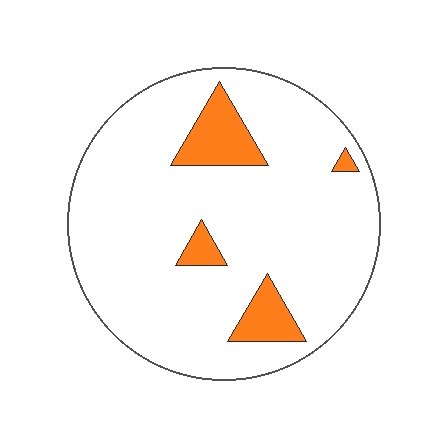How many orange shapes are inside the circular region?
4.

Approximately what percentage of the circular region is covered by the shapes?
Approximately 10%.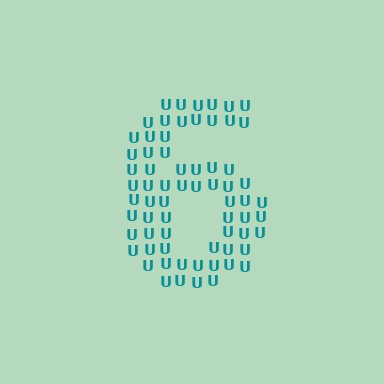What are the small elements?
The small elements are letter U's.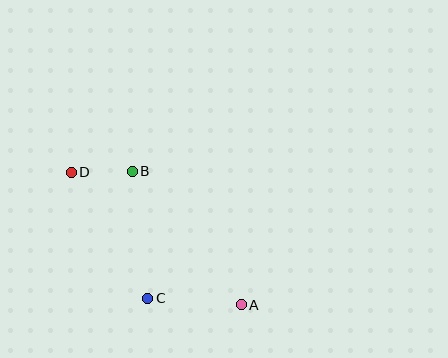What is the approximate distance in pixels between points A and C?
The distance between A and C is approximately 94 pixels.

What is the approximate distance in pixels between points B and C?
The distance between B and C is approximately 128 pixels.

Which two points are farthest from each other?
Points A and D are farthest from each other.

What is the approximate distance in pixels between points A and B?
The distance between A and B is approximately 172 pixels.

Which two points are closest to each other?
Points B and D are closest to each other.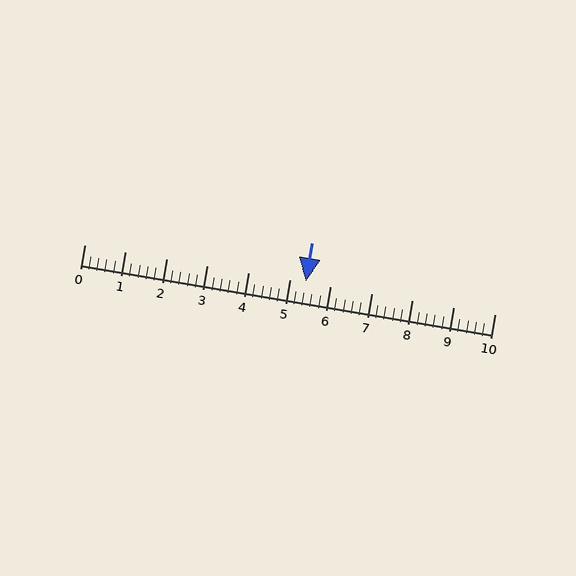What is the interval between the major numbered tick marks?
The major tick marks are spaced 1 units apart.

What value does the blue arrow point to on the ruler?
The blue arrow points to approximately 5.4.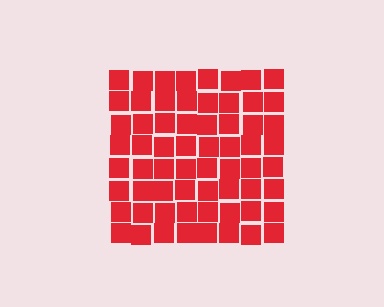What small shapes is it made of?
It is made of small squares.